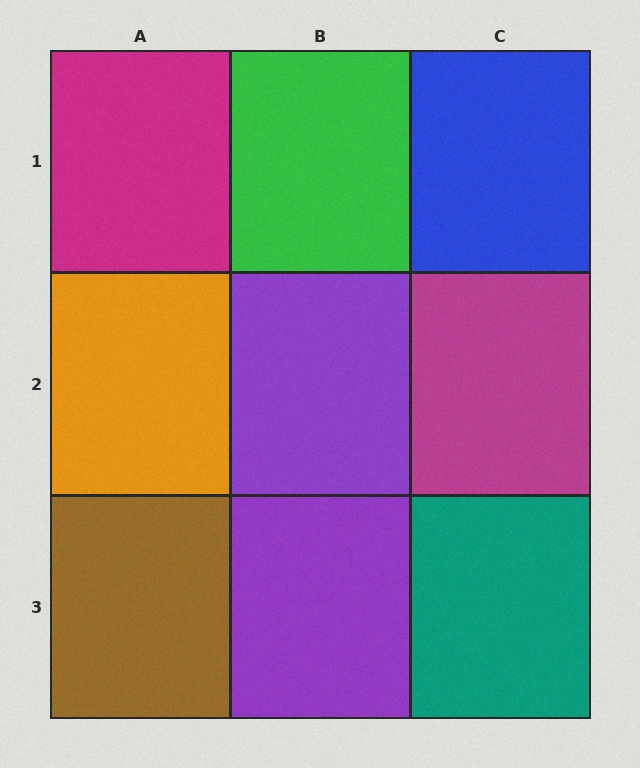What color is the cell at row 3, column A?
Brown.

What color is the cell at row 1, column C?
Blue.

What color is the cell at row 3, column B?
Purple.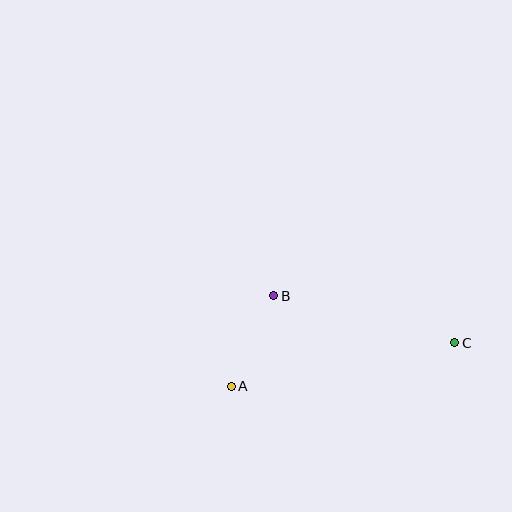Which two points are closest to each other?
Points A and B are closest to each other.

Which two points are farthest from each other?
Points A and C are farthest from each other.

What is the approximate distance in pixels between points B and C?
The distance between B and C is approximately 187 pixels.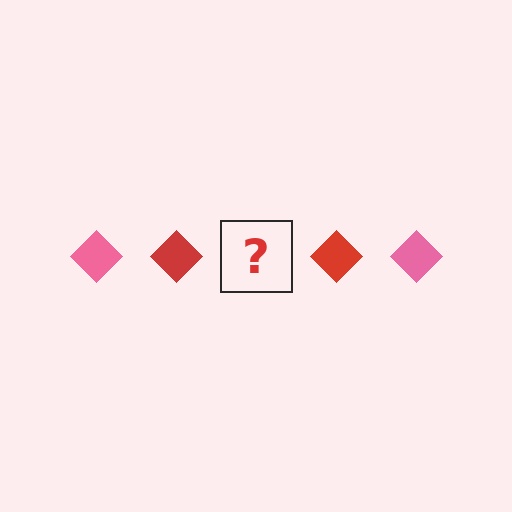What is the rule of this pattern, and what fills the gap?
The rule is that the pattern cycles through pink, red diamonds. The gap should be filled with a pink diamond.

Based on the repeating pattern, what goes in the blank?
The blank should be a pink diamond.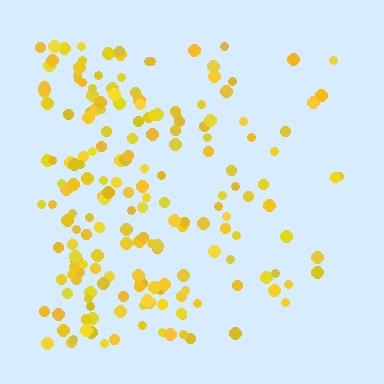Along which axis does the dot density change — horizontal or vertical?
Horizontal.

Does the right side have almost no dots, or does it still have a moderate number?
Still a moderate number, just noticeably fewer than the left.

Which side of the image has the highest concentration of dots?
The left.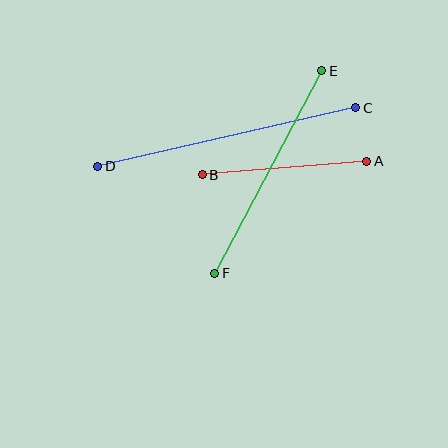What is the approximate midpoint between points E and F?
The midpoint is at approximately (268, 172) pixels.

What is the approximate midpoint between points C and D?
The midpoint is at approximately (227, 137) pixels.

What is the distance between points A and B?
The distance is approximately 165 pixels.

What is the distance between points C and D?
The distance is approximately 265 pixels.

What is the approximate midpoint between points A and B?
The midpoint is at approximately (284, 168) pixels.